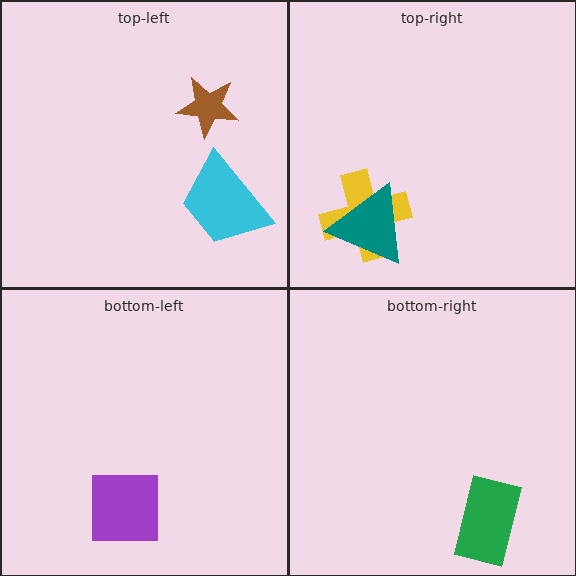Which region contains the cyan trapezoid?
The top-left region.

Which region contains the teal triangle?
The top-right region.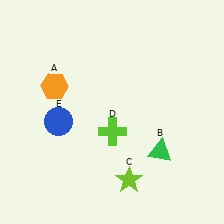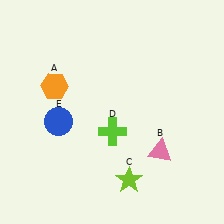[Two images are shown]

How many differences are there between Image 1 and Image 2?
There is 1 difference between the two images.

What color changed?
The triangle (B) changed from green in Image 1 to pink in Image 2.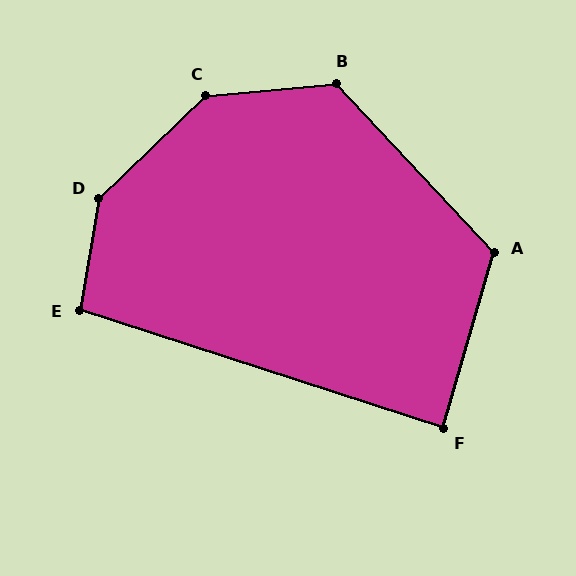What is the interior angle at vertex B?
Approximately 128 degrees (obtuse).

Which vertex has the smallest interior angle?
F, at approximately 88 degrees.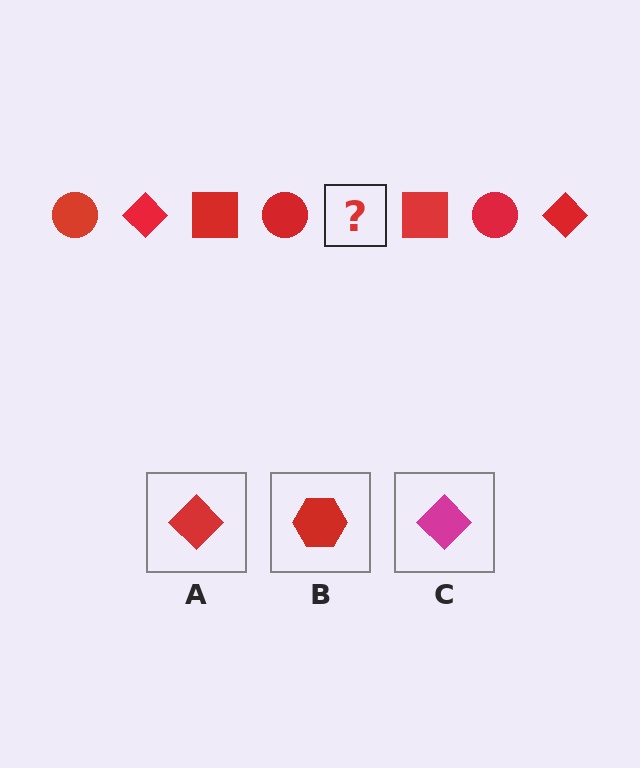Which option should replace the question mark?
Option A.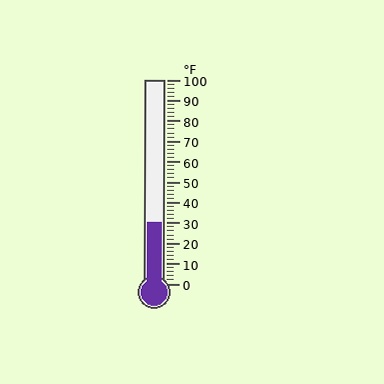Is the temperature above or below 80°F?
The temperature is below 80°F.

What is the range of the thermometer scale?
The thermometer scale ranges from 0°F to 100°F.